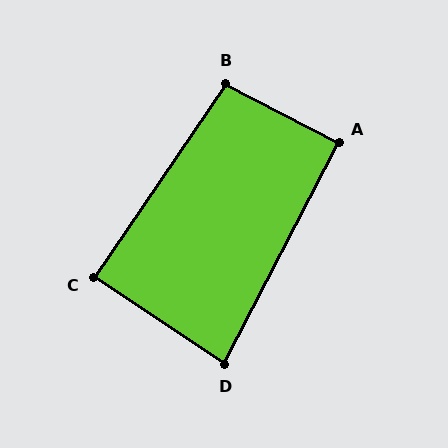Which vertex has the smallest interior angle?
D, at approximately 84 degrees.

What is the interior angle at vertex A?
Approximately 91 degrees (approximately right).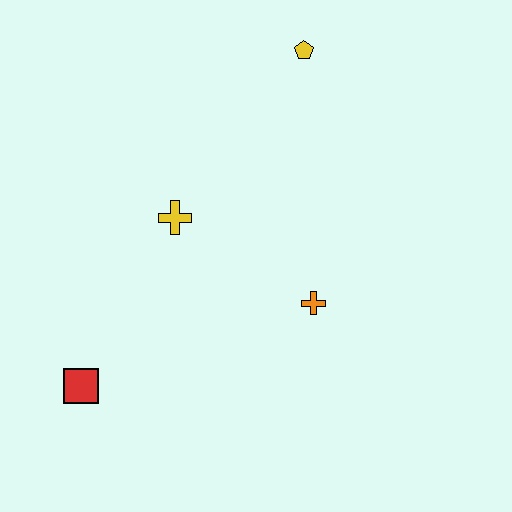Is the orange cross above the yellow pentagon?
No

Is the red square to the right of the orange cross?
No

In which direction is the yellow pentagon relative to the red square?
The yellow pentagon is above the red square.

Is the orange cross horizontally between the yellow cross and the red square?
No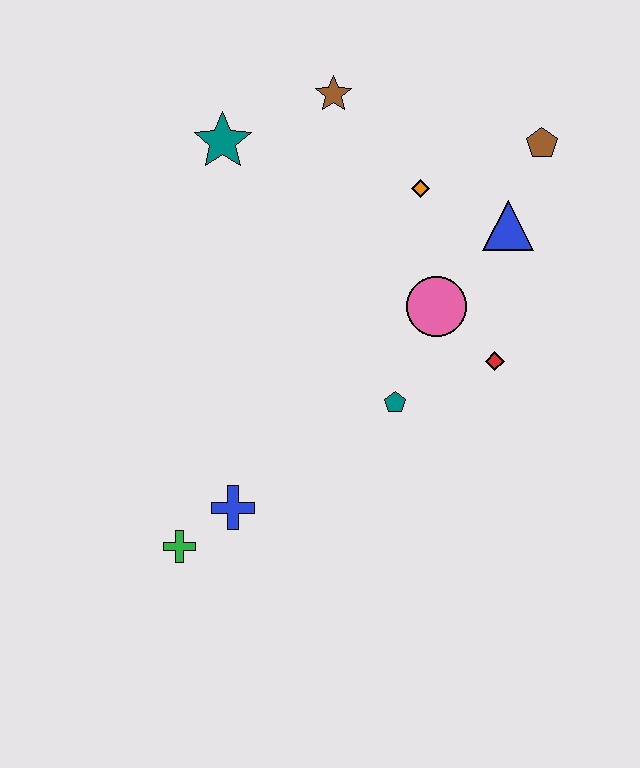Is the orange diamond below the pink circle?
No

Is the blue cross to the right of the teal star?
Yes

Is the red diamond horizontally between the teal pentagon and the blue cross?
No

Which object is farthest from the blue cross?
The brown pentagon is farthest from the blue cross.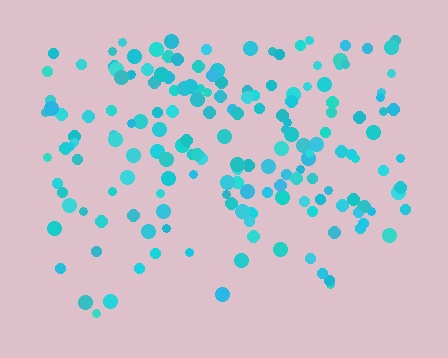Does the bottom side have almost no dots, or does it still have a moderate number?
Still a moderate number, just noticeably fewer than the top.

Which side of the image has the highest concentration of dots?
The top.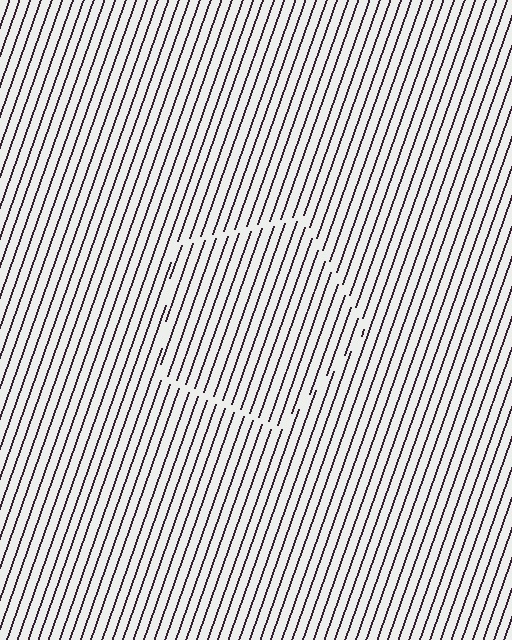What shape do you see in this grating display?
An illusory pentagon. The interior of the shape contains the same grating, shifted by half a period — the contour is defined by the phase discontinuity where line-ends from the inner and outer gratings abut.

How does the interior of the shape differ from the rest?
The interior of the shape contains the same grating, shifted by half a period — the contour is defined by the phase discontinuity where line-ends from the inner and outer gratings abut.